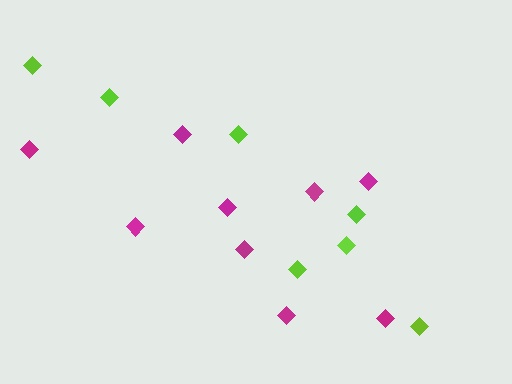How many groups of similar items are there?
There are 2 groups: one group of magenta diamonds (9) and one group of lime diamonds (7).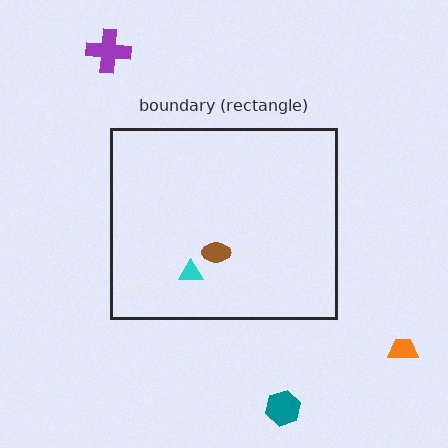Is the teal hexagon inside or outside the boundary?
Outside.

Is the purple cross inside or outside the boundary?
Outside.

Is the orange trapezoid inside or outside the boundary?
Outside.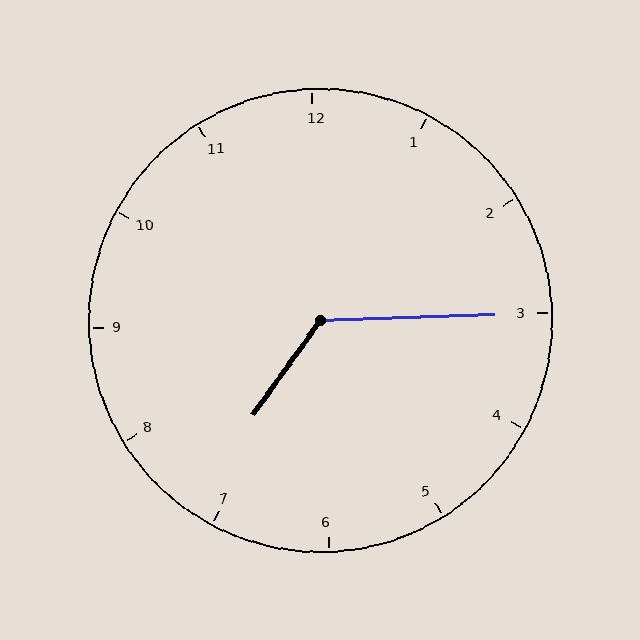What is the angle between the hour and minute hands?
Approximately 128 degrees.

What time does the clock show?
7:15.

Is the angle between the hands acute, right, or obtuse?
It is obtuse.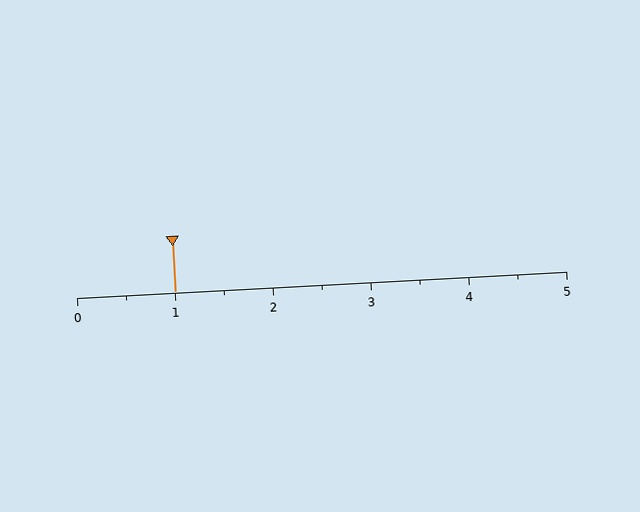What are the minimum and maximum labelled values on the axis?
The axis runs from 0 to 5.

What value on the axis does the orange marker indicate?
The marker indicates approximately 1.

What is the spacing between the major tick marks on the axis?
The major ticks are spaced 1 apart.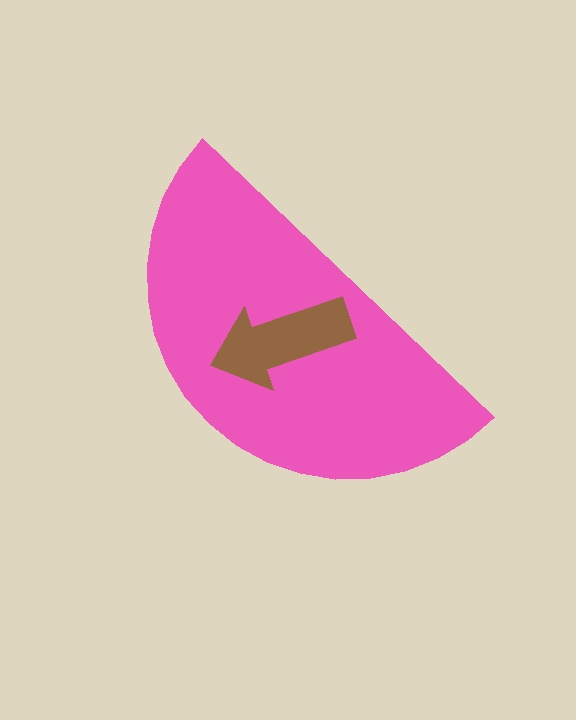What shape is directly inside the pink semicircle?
The brown arrow.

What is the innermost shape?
The brown arrow.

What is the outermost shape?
The pink semicircle.